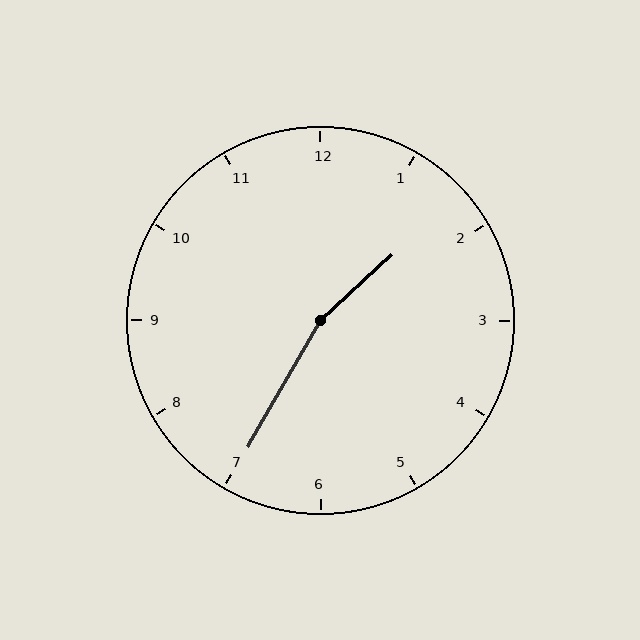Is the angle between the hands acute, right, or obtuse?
It is obtuse.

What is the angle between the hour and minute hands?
Approximately 162 degrees.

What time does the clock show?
1:35.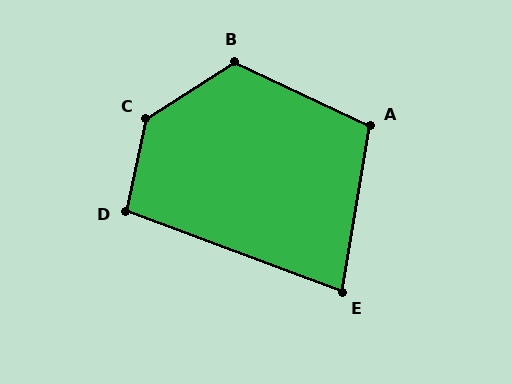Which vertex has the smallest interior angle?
E, at approximately 79 degrees.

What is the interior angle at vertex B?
Approximately 122 degrees (obtuse).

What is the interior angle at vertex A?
Approximately 106 degrees (obtuse).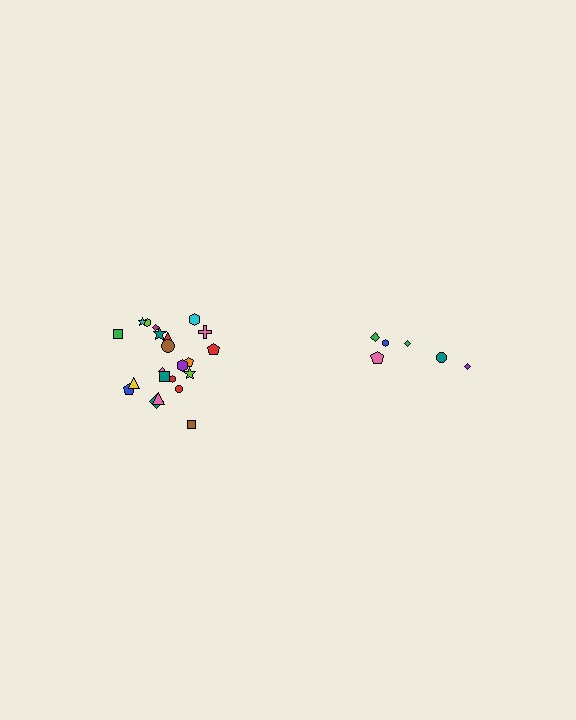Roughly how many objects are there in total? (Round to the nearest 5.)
Roughly 30 objects in total.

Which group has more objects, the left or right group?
The left group.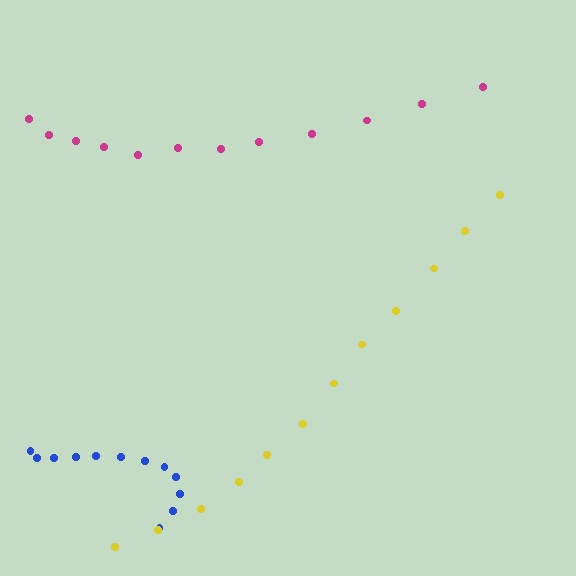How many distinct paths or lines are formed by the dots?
There are 3 distinct paths.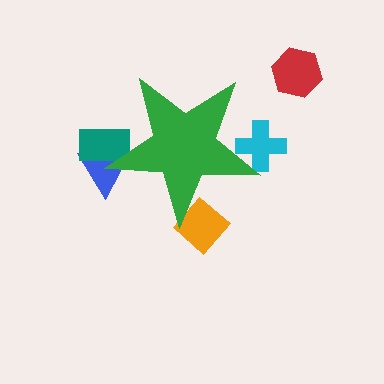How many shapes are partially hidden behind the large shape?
4 shapes are partially hidden.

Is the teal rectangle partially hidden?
Yes, the teal rectangle is partially hidden behind the green star.